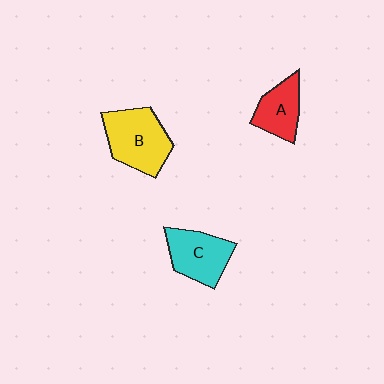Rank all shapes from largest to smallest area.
From largest to smallest: B (yellow), C (cyan), A (red).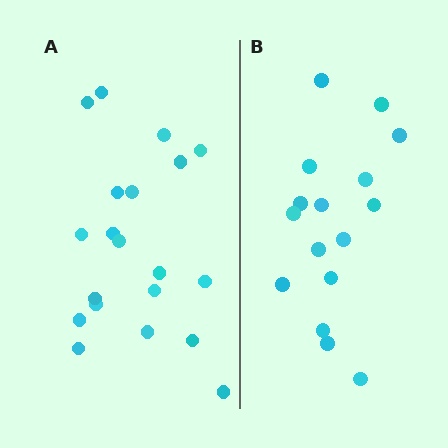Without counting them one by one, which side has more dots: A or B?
Region A (the left region) has more dots.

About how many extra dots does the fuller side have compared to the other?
Region A has about 4 more dots than region B.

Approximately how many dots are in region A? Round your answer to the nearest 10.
About 20 dots.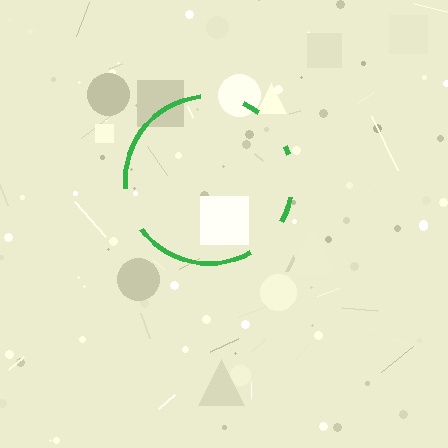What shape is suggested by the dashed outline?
The dashed outline suggests a circle.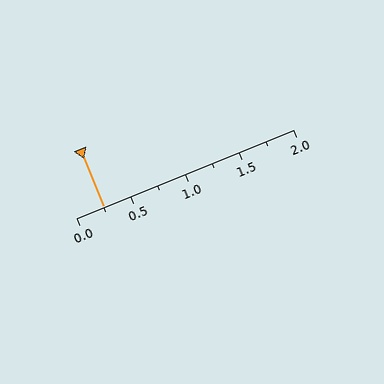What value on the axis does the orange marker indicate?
The marker indicates approximately 0.25.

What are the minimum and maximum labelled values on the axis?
The axis runs from 0.0 to 2.0.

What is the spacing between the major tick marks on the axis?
The major ticks are spaced 0.5 apart.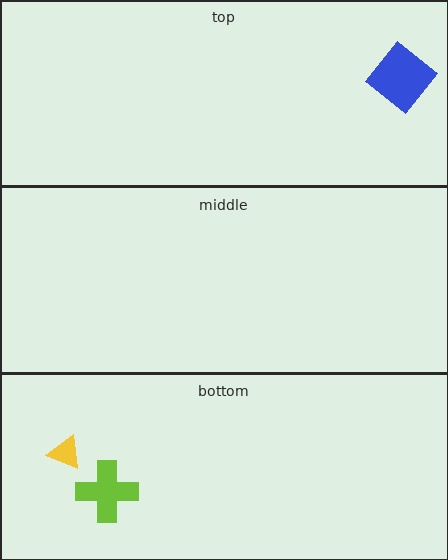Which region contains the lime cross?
The bottom region.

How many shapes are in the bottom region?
2.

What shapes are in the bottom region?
The yellow triangle, the lime cross.